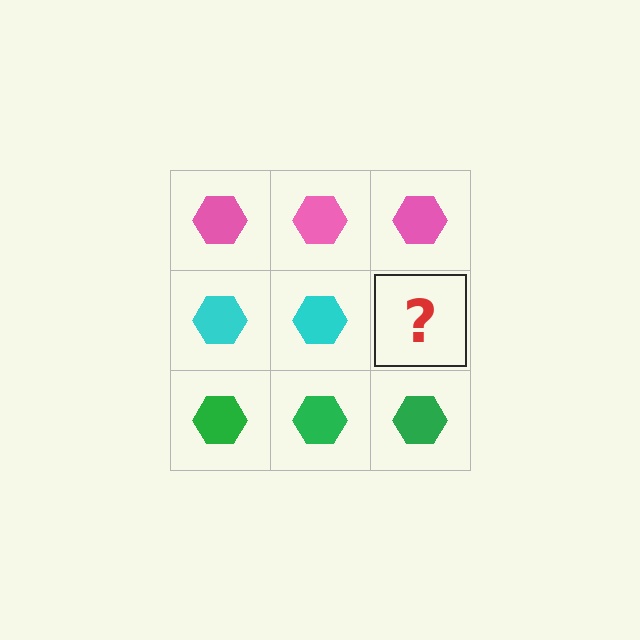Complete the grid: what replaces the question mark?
The question mark should be replaced with a cyan hexagon.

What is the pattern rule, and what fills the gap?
The rule is that each row has a consistent color. The gap should be filled with a cyan hexagon.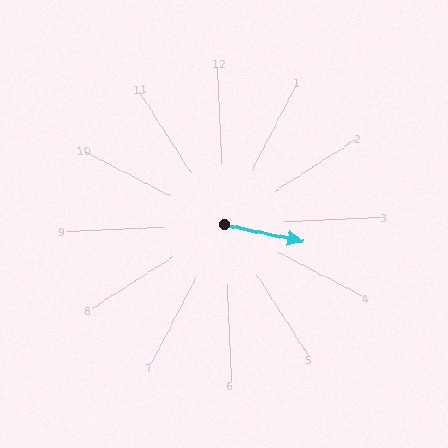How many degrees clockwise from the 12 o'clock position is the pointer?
Approximately 105 degrees.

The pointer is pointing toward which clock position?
Roughly 3 o'clock.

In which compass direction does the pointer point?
East.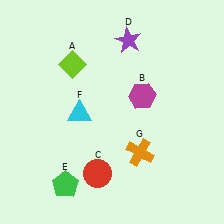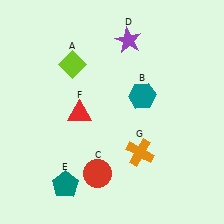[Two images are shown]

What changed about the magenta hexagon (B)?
In Image 1, B is magenta. In Image 2, it changed to teal.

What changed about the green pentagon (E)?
In Image 1, E is green. In Image 2, it changed to teal.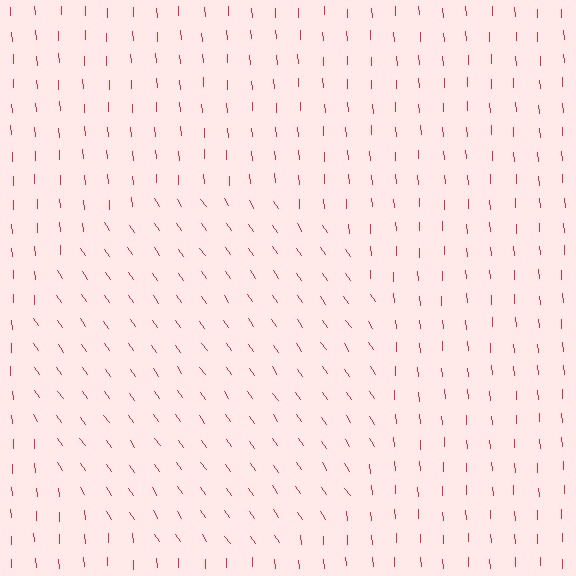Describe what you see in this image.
The image is filled with small red line segments. A circle region in the image has lines oriented differently from the surrounding lines, creating a visible texture boundary.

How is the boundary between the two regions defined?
The boundary is defined purely by a change in line orientation (approximately 31 degrees difference). All lines are the same color and thickness.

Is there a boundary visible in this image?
Yes, there is a texture boundary formed by a change in line orientation.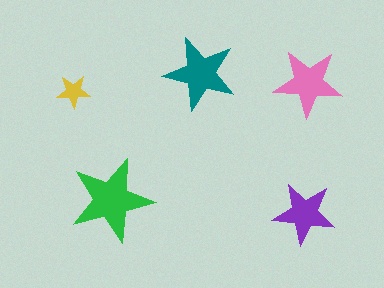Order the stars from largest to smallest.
the green one, the teal one, the pink one, the purple one, the yellow one.